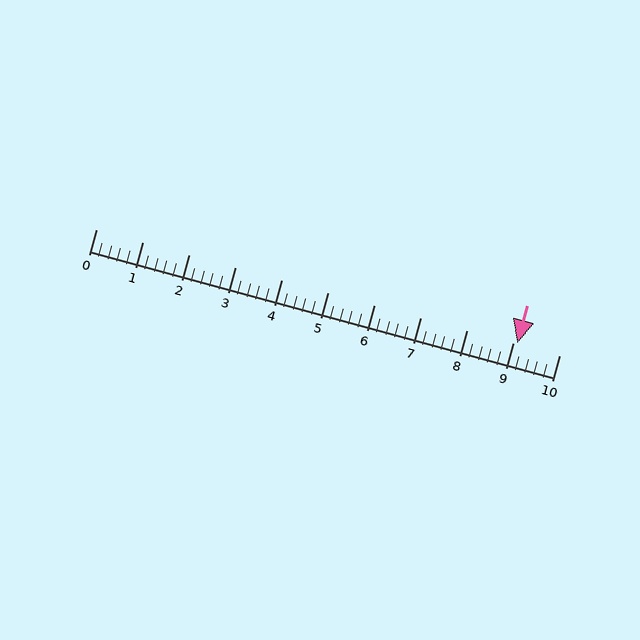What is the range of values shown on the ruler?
The ruler shows values from 0 to 10.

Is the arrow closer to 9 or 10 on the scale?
The arrow is closer to 9.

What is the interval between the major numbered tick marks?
The major tick marks are spaced 1 units apart.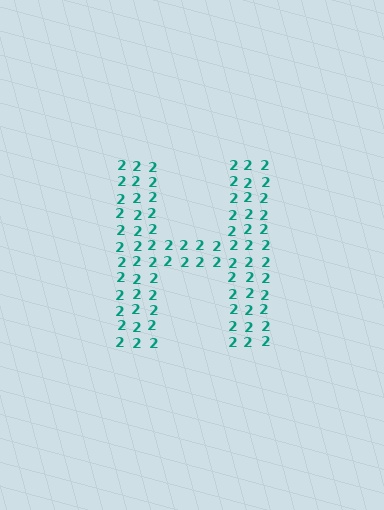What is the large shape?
The large shape is the letter H.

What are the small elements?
The small elements are digit 2's.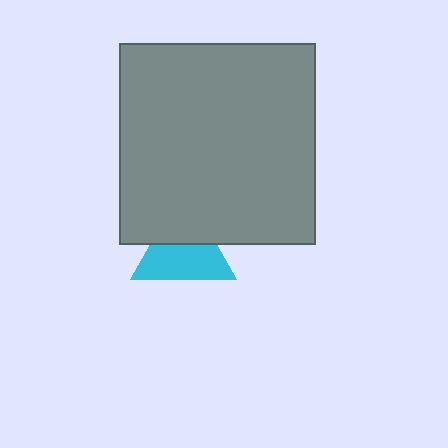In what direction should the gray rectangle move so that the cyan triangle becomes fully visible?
The gray rectangle should move up. That is the shortest direction to clear the overlap and leave the cyan triangle fully visible.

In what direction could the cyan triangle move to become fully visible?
The cyan triangle could move down. That would shift it out from behind the gray rectangle entirely.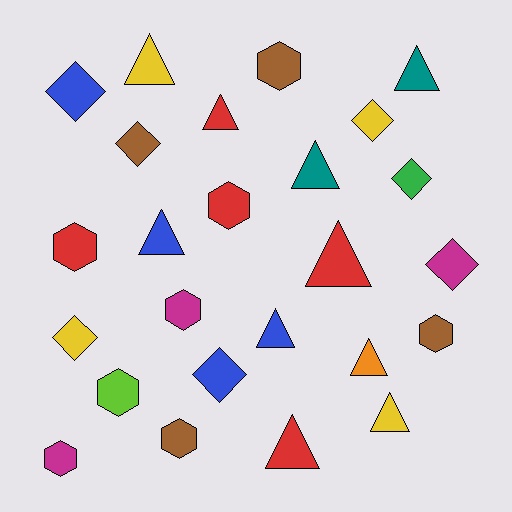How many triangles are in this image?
There are 10 triangles.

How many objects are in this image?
There are 25 objects.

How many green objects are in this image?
There is 1 green object.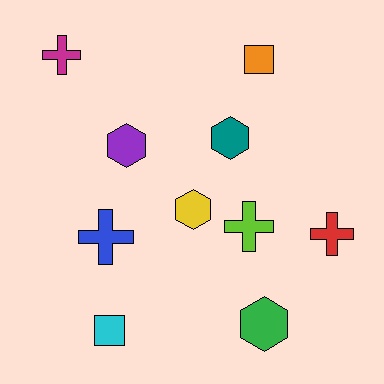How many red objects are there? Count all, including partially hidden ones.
There is 1 red object.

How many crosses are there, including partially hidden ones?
There are 4 crosses.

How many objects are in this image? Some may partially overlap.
There are 10 objects.